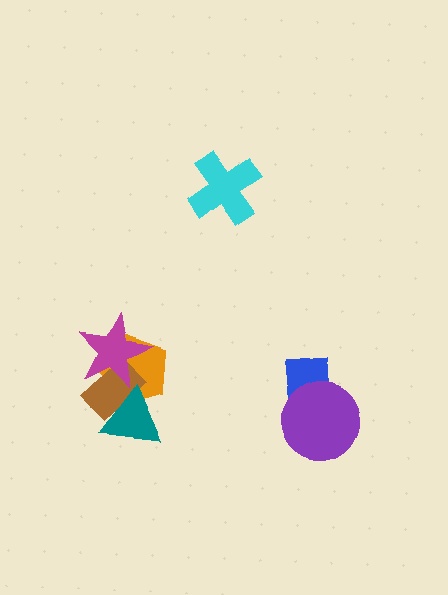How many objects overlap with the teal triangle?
2 objects overlap with the teal triangle.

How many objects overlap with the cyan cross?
0 objects overlap with the cyan cross.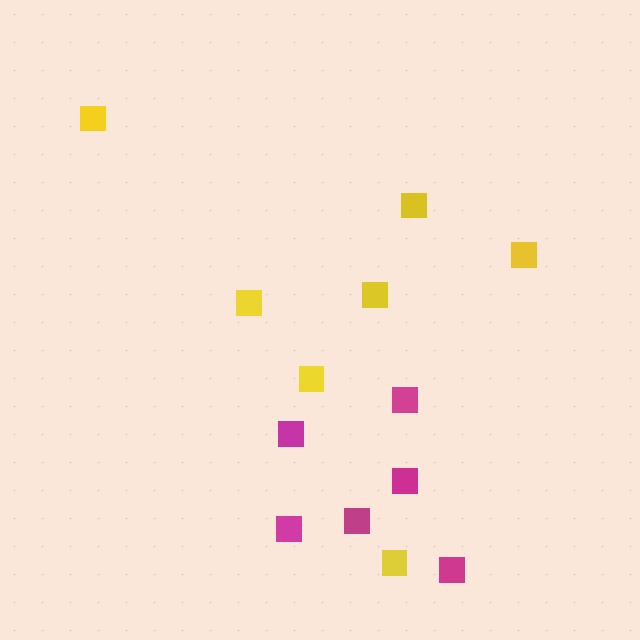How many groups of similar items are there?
There are 2 groups: one group of yellow squares (7) and one group of magenta squares (6).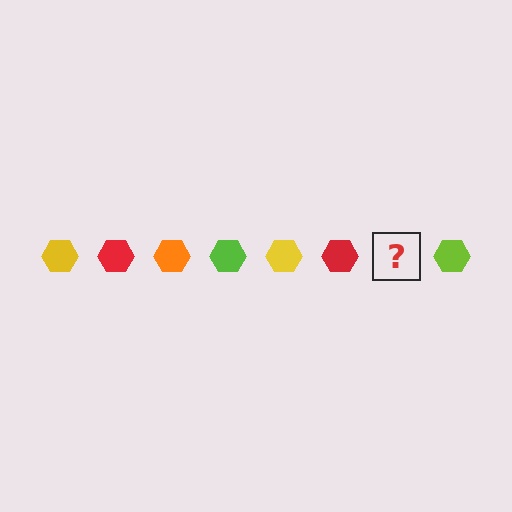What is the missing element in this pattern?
The missing element is an orange hexagon.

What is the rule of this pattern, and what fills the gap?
The rule is that the pattern cycles through yellow, red, orange, lime hexagons. The gap should be filled with an orange hexagon.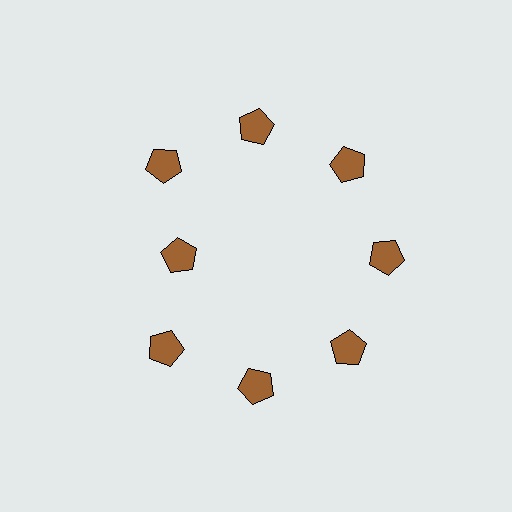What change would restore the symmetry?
The symmetry would be restored by moving it outward, back onto the ring so that all 8 pentagons sit at equal angles and equal distance from the center.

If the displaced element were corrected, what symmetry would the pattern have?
It would have 8-fold rotational symmetry — the pattern would map onto itself every 45 degrees.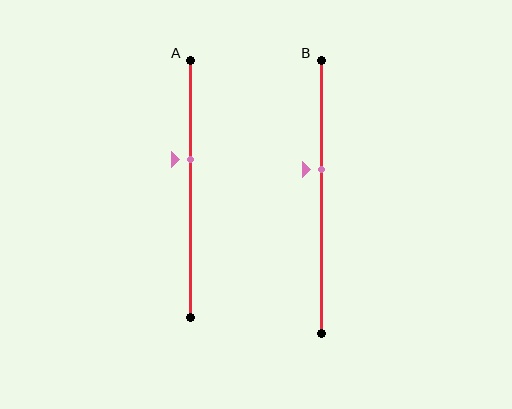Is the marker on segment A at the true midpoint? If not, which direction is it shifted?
No, the marker on segment A is shifted upward by about 11% of the segment length.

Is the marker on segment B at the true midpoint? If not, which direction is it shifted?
No, the marker on segment B is shifted upward by about 10% of the segment length.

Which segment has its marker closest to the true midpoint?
Segment B has its marker closest to the true midpoint.